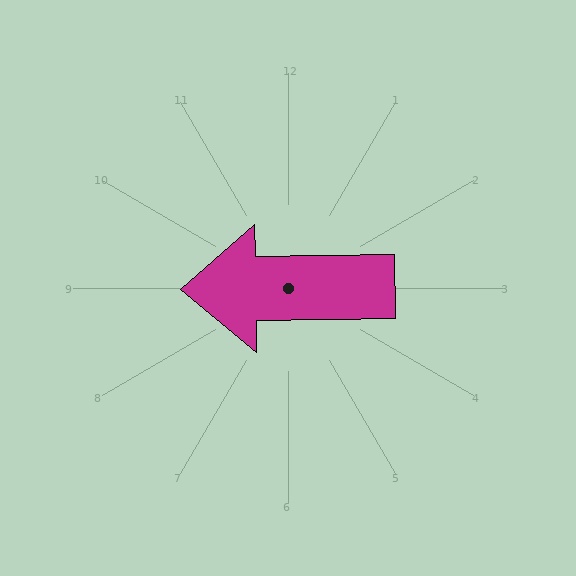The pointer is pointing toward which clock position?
Roughly 9 o'clock.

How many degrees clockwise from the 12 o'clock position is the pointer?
Approximately 269 degrees.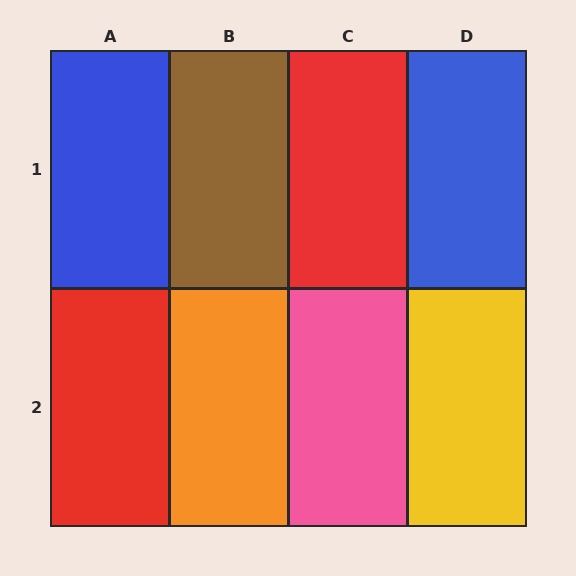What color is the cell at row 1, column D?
Blue.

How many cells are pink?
1 cell is pink.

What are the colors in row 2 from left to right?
Red, orange, pink, yellow.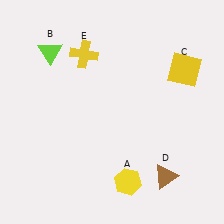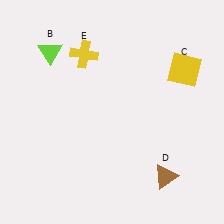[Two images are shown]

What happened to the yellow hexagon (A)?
The yellow hexagon (A) was removed in Image 2. It was in the bottom-right area of Image 1.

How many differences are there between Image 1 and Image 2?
There is 1 difference between the two images.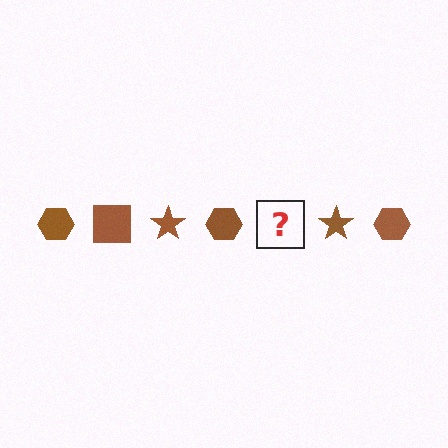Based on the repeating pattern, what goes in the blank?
The blank should be a brown square.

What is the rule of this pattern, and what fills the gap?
The rule is that the pattern cycles through hexagon, square, star shapes in brown. The gap should be filled with a brown square.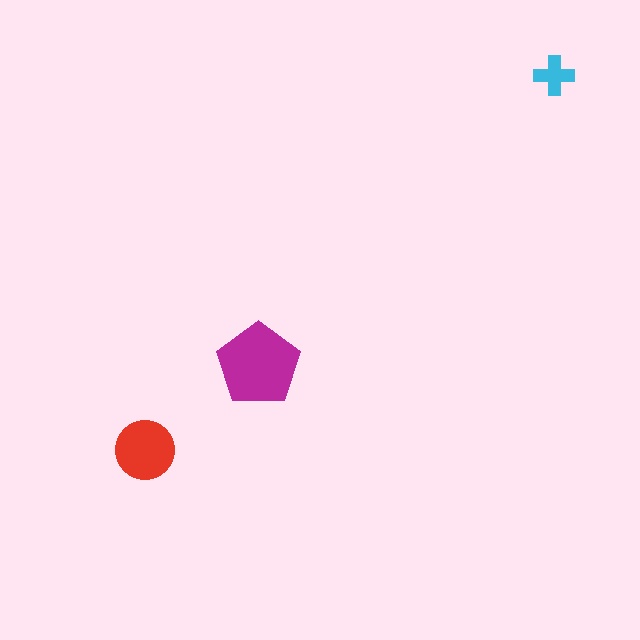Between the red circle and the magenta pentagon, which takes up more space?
The magenta pentagon.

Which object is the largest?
The magenta pentagon.